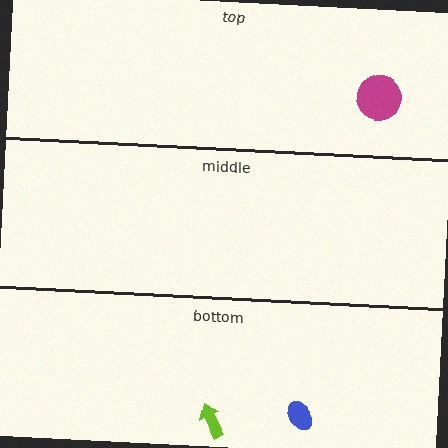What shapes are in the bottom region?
The lime arrow, the blue ellipse.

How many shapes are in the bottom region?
2.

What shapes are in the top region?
The magenta circle.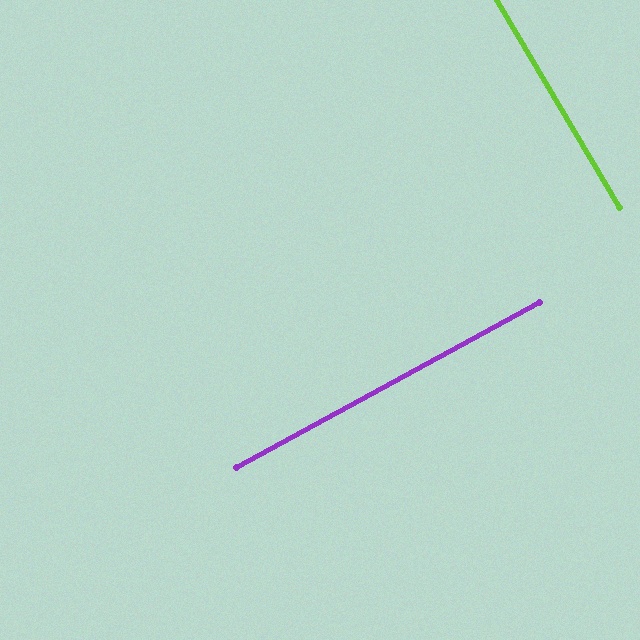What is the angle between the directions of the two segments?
Approximately 88 degrees.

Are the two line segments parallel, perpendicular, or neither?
Perpendicular — they meet at approximately 88°.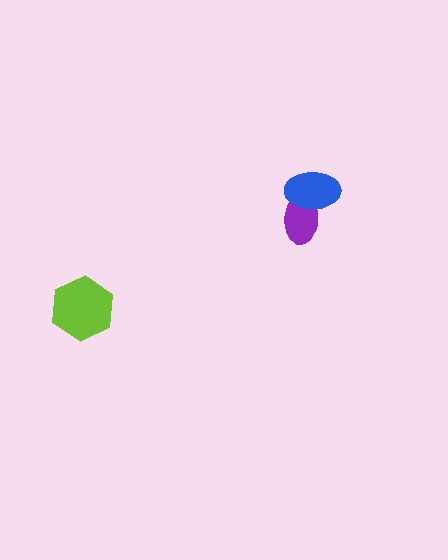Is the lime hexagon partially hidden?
No, no other shape covers it.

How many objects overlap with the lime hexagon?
0 objects overlap with the lime hexagon.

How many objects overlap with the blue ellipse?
1 object overlaps with the blue ellipse.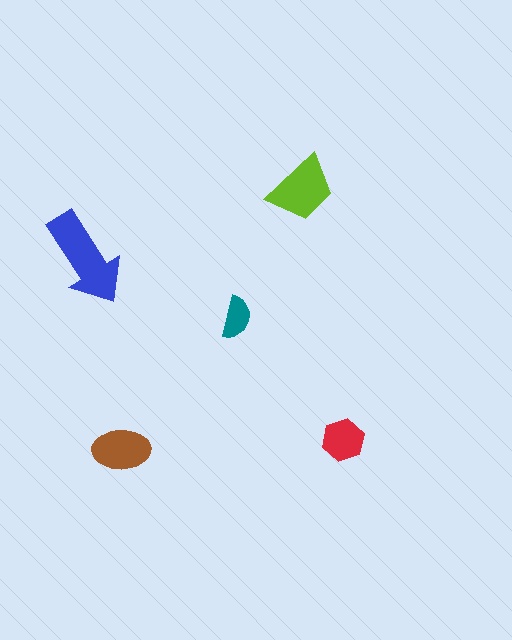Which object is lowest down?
The brown ellipse is bottommost.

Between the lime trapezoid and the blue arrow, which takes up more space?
The blue arrow.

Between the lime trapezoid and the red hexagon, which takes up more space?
The lime trapezoid.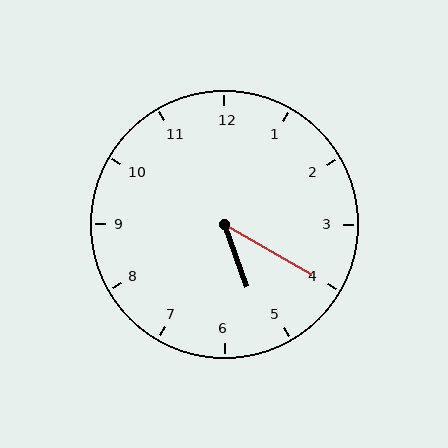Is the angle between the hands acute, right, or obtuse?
It is acute.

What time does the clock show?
5:20.